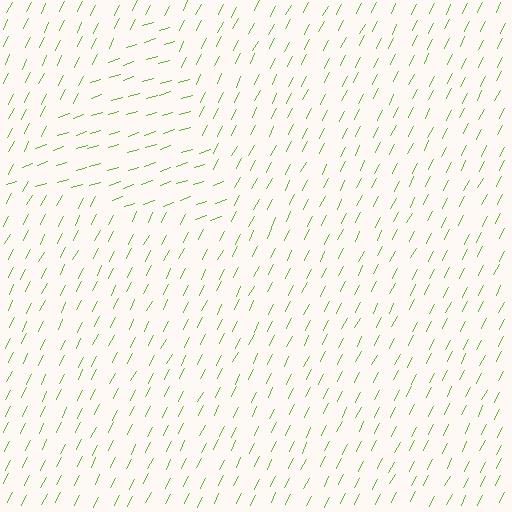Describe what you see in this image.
The image is filled with small lime line segments. A triangle region in the image has lines oriented differently from the surrounding lines, creating a visible texture boundary.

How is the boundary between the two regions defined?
The boundary is defined purely by a change in line orientation (approximately 45 degrees difference). All lines are the same color and thickness.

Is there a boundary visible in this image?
Yes, there is a texture boundary formed by a change in line orientation.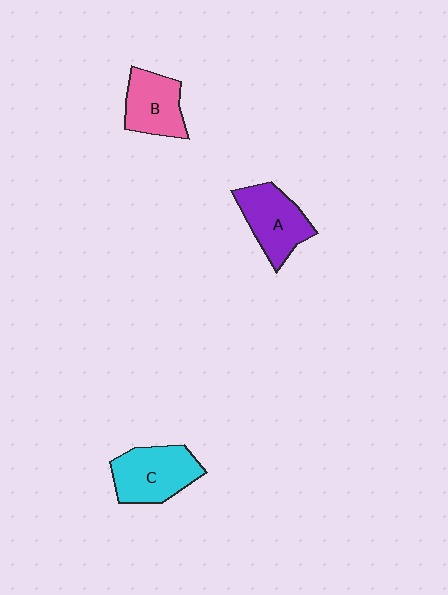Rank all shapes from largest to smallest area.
From largest to smallest: C (cyan), A (purple), B (pink).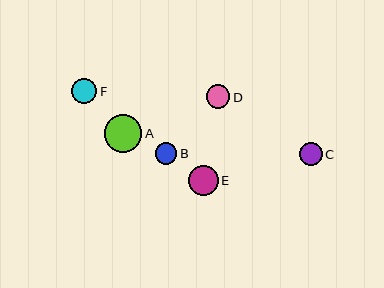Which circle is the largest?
Circle A is the largest with a size of approximately 37 pixels.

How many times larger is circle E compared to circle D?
Circle E is approximately 1.3 times the size of circle D.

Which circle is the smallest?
Circle B is the smallest with a size of approximately 22 pixels.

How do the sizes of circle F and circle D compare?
Circle F and circle D are approximately the same size.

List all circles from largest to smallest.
From largest to smallest: A, E, F, D, C, B.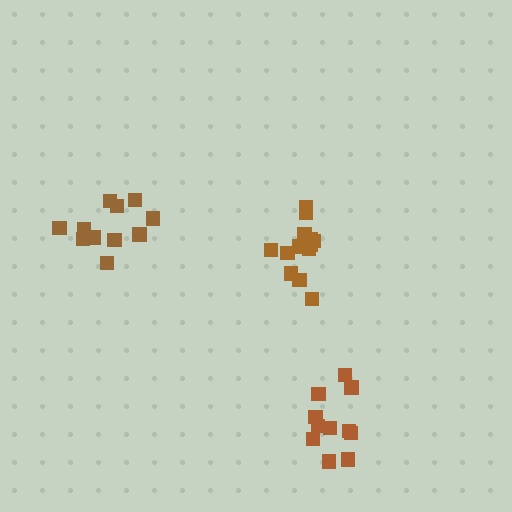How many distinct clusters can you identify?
There are 3 distinct clusters.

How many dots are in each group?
Group 1: 11 dots, Group 2: 13 dots, Group 3: 11 dots (35 total).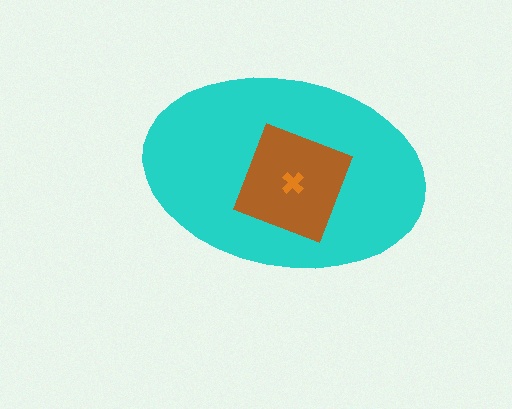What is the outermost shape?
The cyan ellipse.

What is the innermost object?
The orange cross.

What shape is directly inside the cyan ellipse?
The brown square.